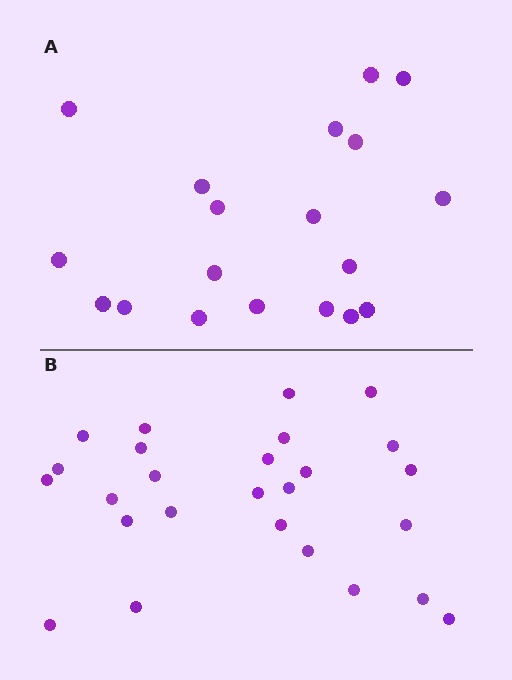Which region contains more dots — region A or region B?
Region B (the bottom region) has more dots.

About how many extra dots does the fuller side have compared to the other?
Region B has roughly 8 or so more dots than region A.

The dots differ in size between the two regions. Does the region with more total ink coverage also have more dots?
No. Region A has more total ink coverage because its dots are larger, but region B actually contains more individual dots. Total area can be misleading — the number of items is what matters here.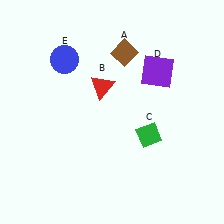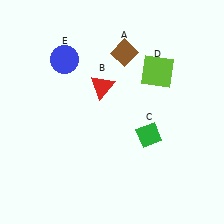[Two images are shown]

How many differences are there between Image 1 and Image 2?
There is 1 difference between the two images.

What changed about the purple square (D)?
In Image 1, D is purple. In Image 2, it changed to lime.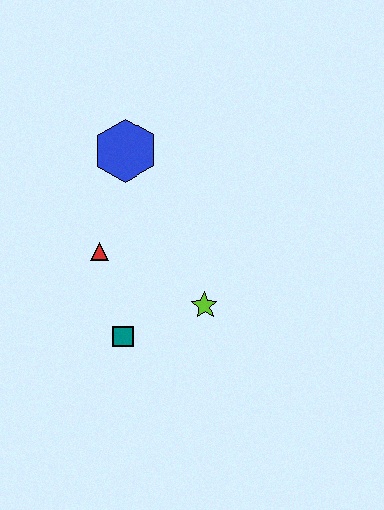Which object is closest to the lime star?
The teal square is closest to the lime star.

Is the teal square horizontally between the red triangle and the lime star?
Yes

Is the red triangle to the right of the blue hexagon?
No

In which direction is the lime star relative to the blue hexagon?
The lime star is below the blue hexagon.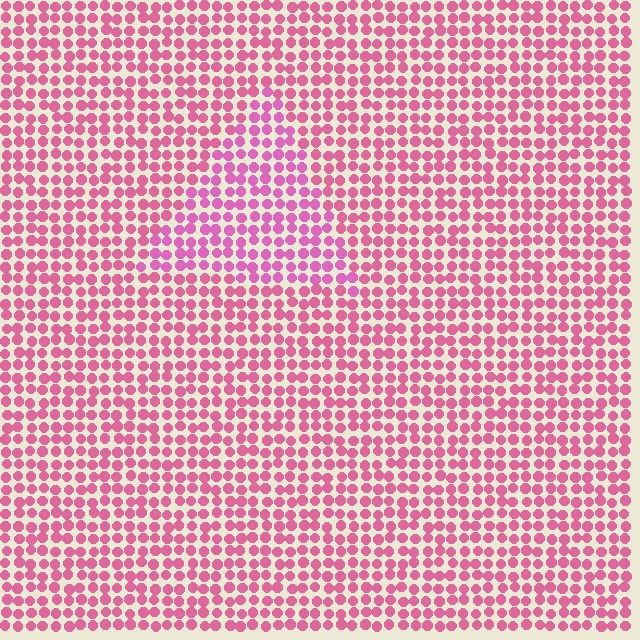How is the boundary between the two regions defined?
The boundary is defined purely by a slight shift in hue (about 18 degrees). Spacing, size, and orientation are identical on both sides.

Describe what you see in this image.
The image is filled with small pink elements in a uniform arrangement. A triangle-shaped region is visible where the elements are tinted to a slightly different hue, forming a subtle color boundary.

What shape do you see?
I see a triangle.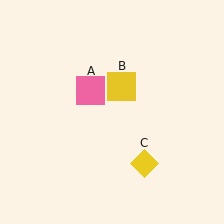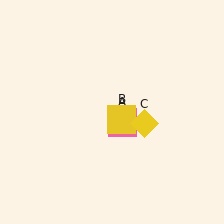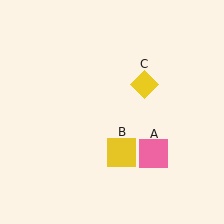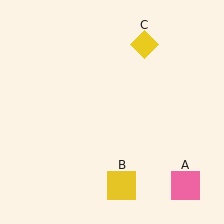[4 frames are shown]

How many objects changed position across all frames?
3 objects changed position: pink square (object A), yellow square (object B), yellow diamond (object C).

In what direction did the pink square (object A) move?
The pink square (object A) moved down and to the right.